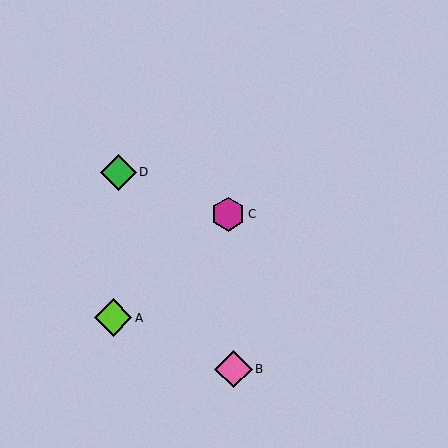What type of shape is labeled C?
Shape C is a magenta hexagon.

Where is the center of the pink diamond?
The center of the pink diamond is at (233, 369).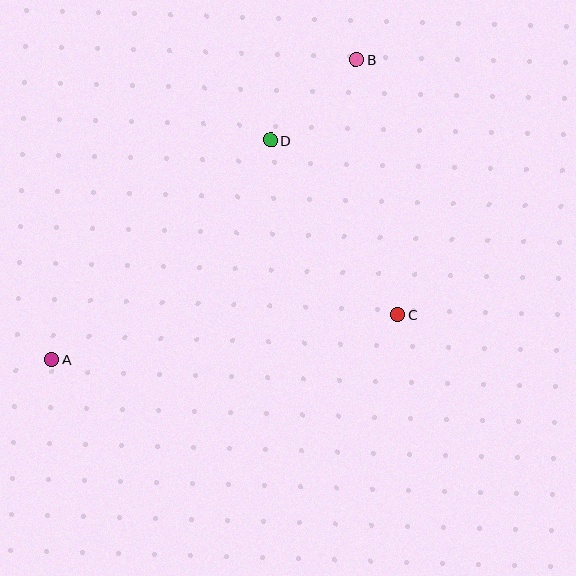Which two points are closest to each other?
Points B and D are closest to each other.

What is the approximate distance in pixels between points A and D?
The distance between A and D is approximately 310 pixels.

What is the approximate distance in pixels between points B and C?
The distance between B and C is approximately 258 pixels.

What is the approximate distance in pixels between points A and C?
The distance between A and C is approximately 349 pixels.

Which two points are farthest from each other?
Points A and B are farthest from each other.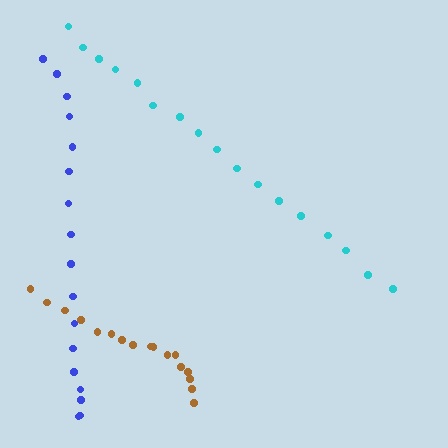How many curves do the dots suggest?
There are 3 distinct paths.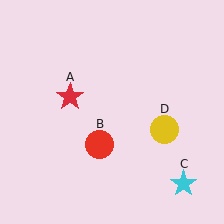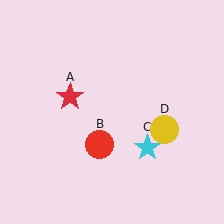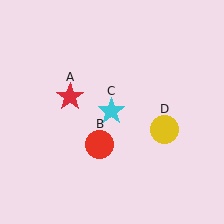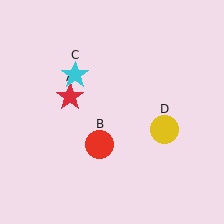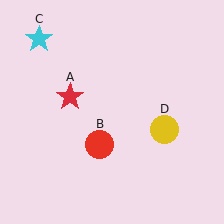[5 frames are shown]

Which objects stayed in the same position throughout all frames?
Red star (object A) and red circle (object B) and yellow circle (object D) remained stationary.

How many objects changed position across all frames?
1 object changed position: cyan star (object C).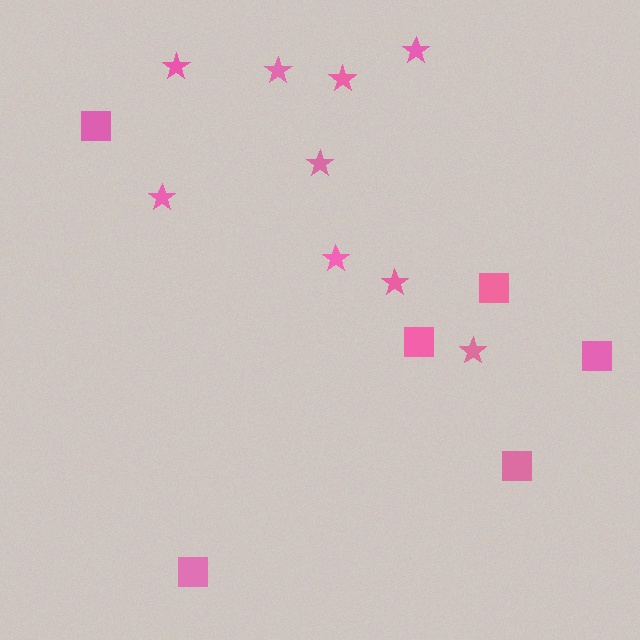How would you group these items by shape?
There are 2 groups: one group of squares (6) and one group of stars (9).